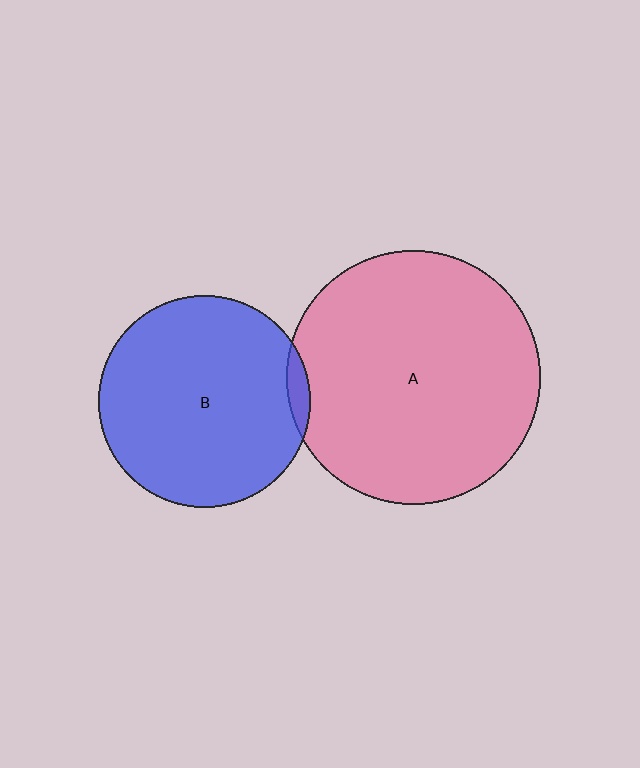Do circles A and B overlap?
Yes.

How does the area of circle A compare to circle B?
Approximately 1.4 times.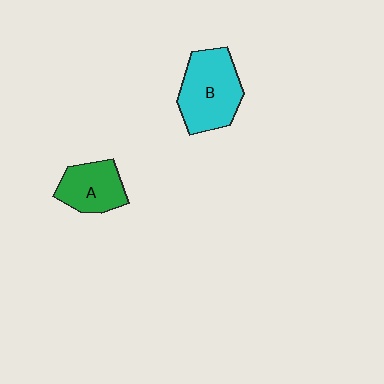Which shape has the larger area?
Shape B (cyan).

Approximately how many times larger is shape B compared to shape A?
Approximately 1.5 times.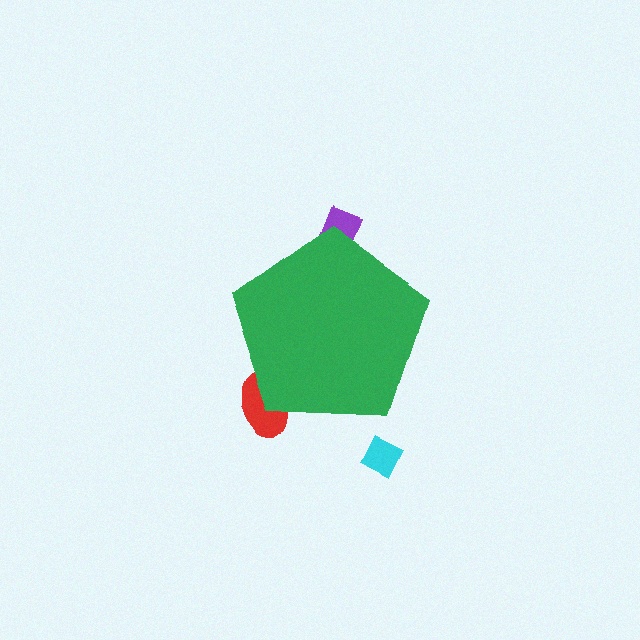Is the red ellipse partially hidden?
Yes, the red ellipse is partially hidden behind the green pentagon.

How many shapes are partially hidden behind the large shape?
2 shapes are partially hidden.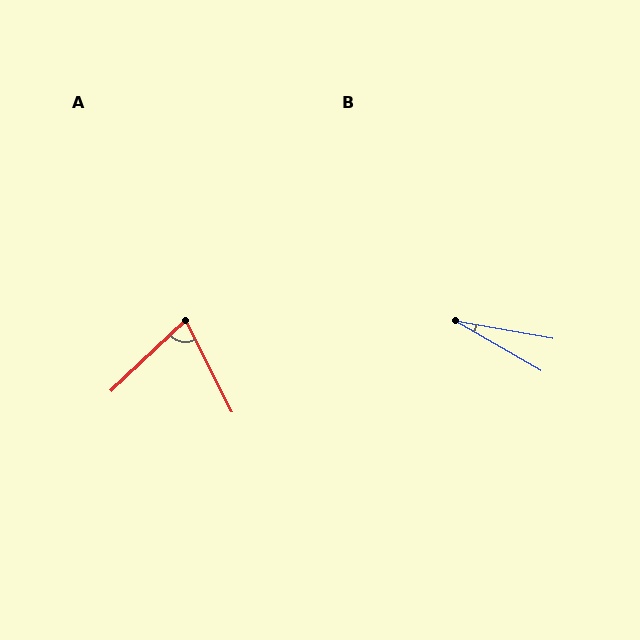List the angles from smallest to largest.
B (20°), A (74°).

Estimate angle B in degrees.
Approximately 20 degrees.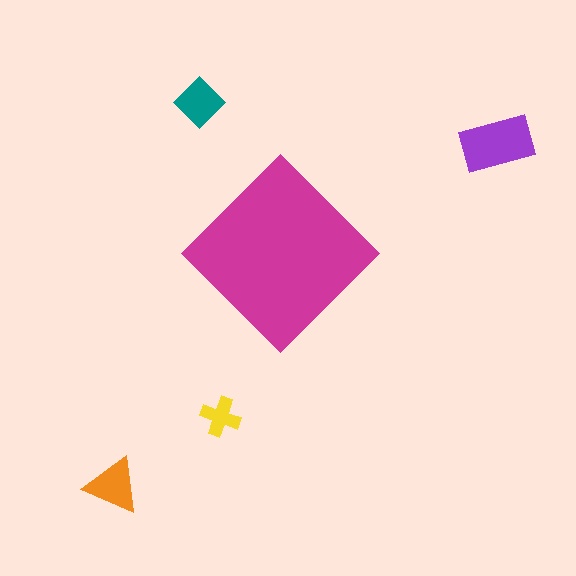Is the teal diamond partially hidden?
No, the teal diamond is fully visible.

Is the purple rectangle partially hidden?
No, the purple rectangle is fully visible.